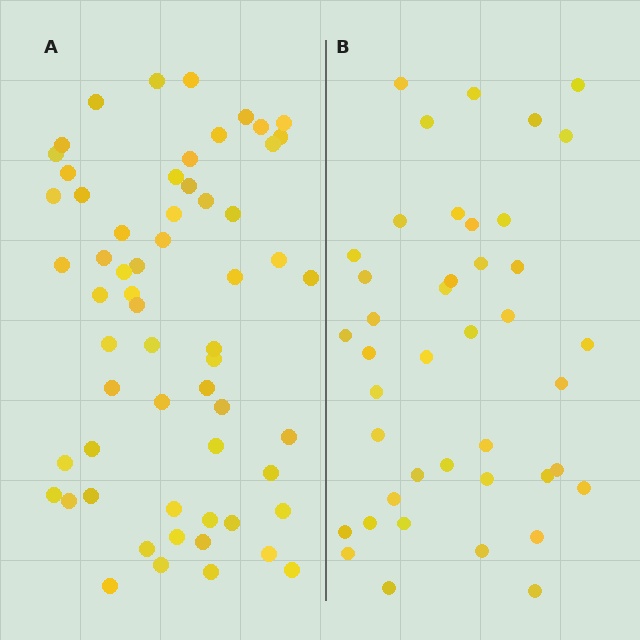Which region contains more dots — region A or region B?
Region A (the left region) has more dots.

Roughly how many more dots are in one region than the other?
Region A has approximately 20 more dots than region B.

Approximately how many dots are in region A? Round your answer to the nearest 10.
About 60 dots.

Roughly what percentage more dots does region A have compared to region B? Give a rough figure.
About 45% more.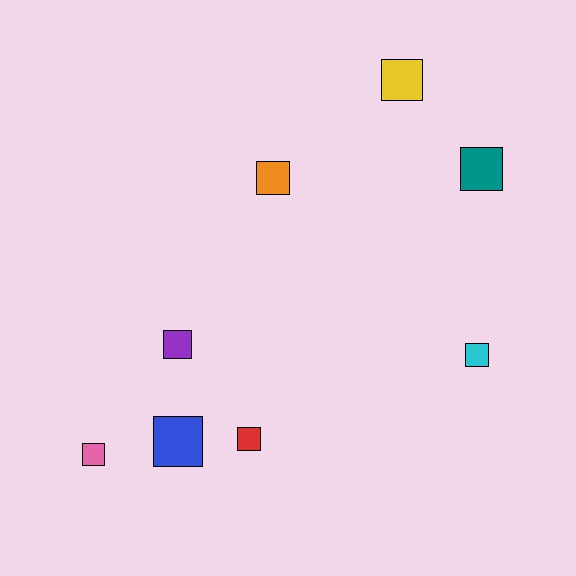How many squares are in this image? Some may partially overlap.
There are 8 squares.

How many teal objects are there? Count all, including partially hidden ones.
There is 1 teal object.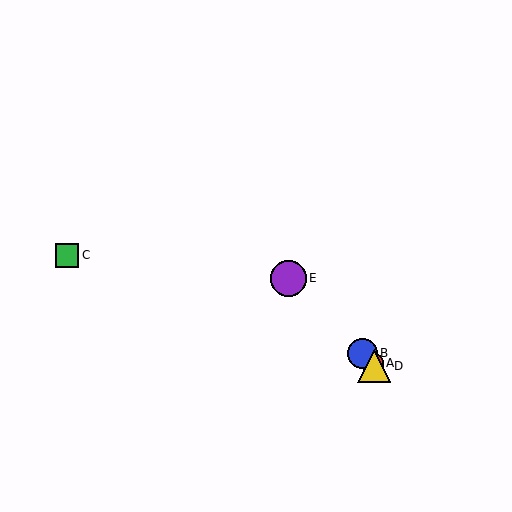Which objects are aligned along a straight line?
Objects A, B, D, E are aligned along a straight line.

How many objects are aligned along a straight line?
4 objects (A, B, D, E) are aligned along a straight line.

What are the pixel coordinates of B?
Object B is at (362, 353).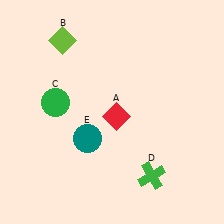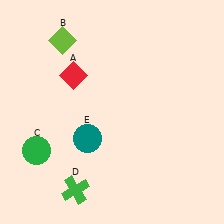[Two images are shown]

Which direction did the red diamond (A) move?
The red diamond (A) moved left.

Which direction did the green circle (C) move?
The green circle (C) moved down.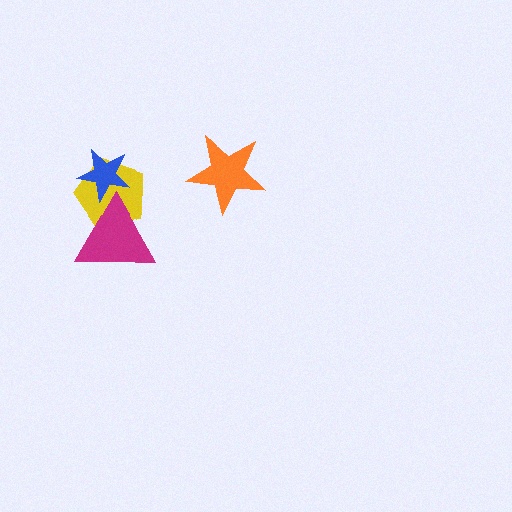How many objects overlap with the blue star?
2 objects overlap with the blue star.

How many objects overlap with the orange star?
0 objects overlap with the orange star.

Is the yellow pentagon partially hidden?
Yes, it is partially covered by another shape.